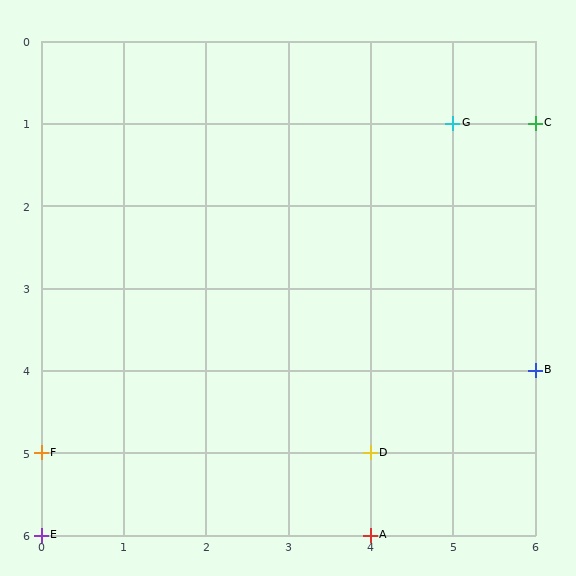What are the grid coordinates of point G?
Point G is at grid coordinates (5, 1).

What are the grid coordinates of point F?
Point F is at grid coordinates (0, 5).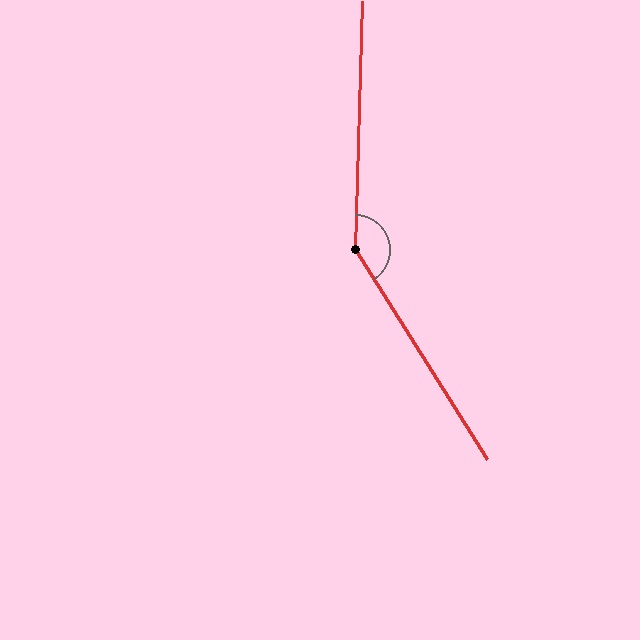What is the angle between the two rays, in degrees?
Approximately 146 degrees.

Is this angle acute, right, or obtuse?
It is obtuse.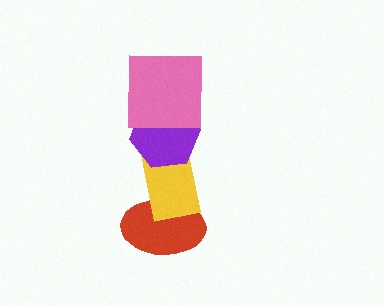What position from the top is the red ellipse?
The red ellipse is 4th from the top.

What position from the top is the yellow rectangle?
The yellow rectangle is 3rd from the top.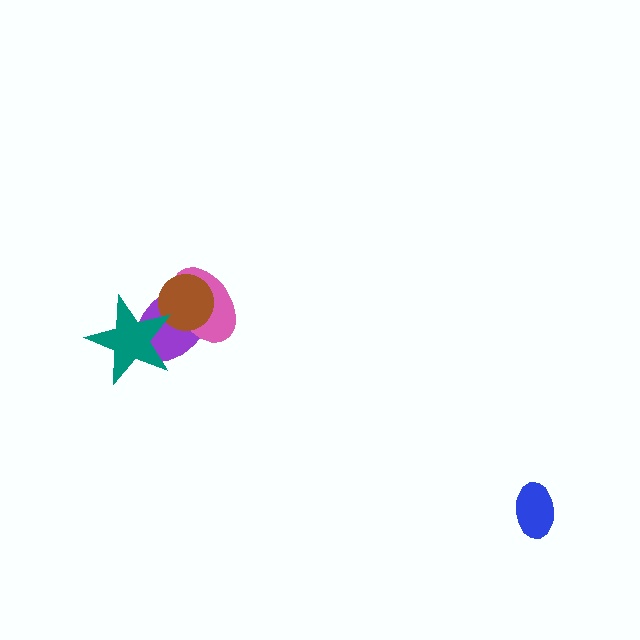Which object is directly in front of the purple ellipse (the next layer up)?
The pink ellipse is directly in front of the purple ellipse.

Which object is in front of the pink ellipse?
The brown circle is in front of the pink ellipse.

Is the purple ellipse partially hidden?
Yes, it is partially covered by another shape.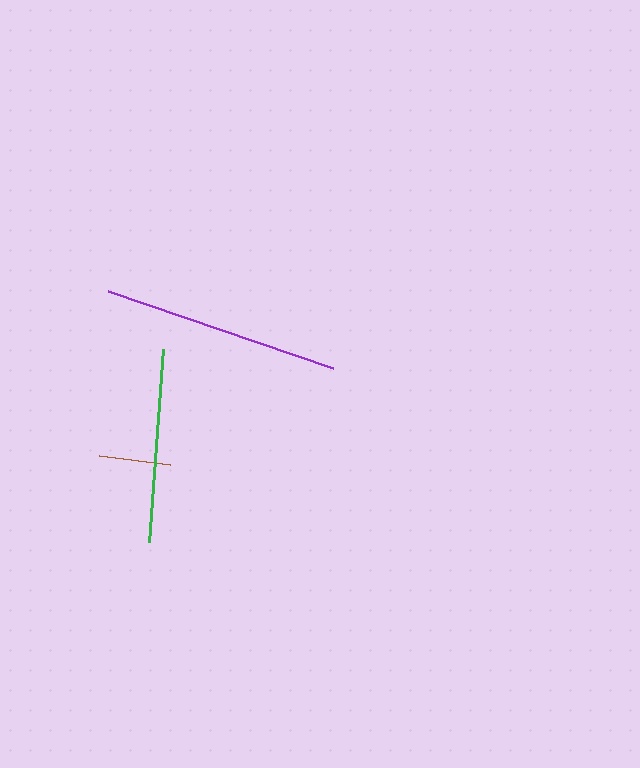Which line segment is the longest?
The purple line is the longest at approximately 238 pixels.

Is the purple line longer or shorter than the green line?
The purple line is longer than the green line.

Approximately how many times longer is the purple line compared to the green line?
The purple line is approximately 1.2 times the length of the green line.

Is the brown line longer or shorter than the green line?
The green line is longer than the brown line.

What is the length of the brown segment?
The brown segment is approximately 72 pixels long.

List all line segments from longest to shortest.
From longest to shortest: purple, green, brown.